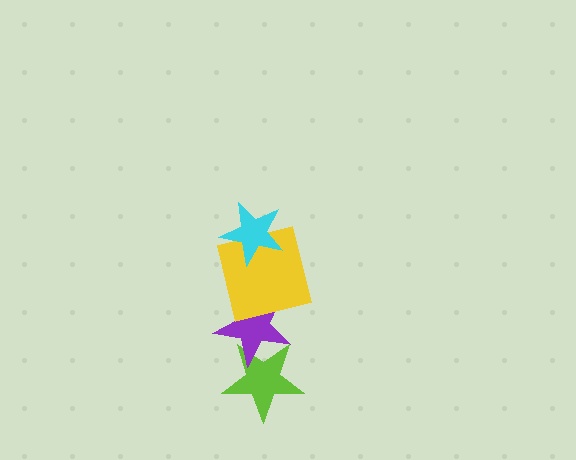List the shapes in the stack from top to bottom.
From top to bottom: the cyan star, the yellow square, the purple star, the lime star.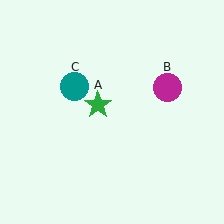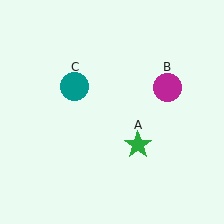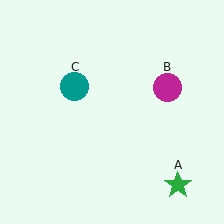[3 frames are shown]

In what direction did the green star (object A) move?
The green star (object A) moved down and to the right.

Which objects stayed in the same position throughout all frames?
Magenta circle (object B) and teal circle (object C) remained stationary.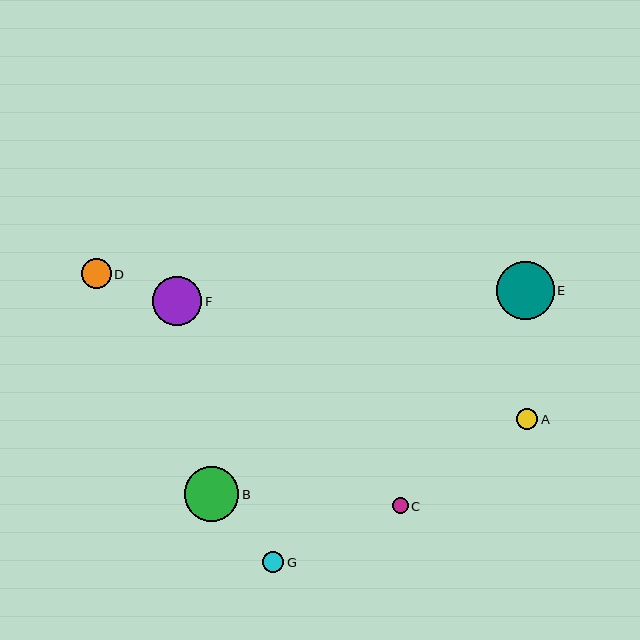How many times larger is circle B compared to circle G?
Circle B is approximately 2.6 times the size of circle G.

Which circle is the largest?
Circle E is the largest with a size of approximately 58 pixels.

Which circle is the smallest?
Circle C is the smallest with a size of approximately 16 pixels.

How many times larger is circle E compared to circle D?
Circle E is approximately 2.0 times the size of circle D.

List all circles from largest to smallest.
From largest to smallest: E, B, F, D, G, A, C.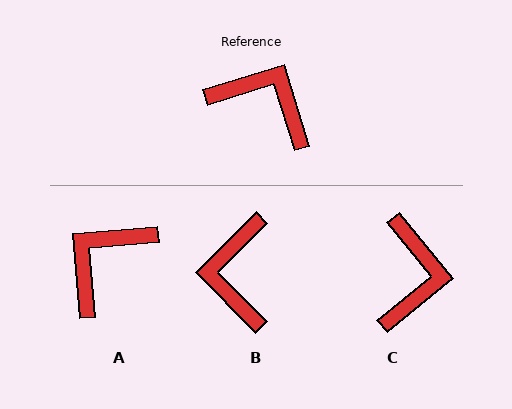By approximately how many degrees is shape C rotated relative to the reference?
Approximately 68 degrees clockwise.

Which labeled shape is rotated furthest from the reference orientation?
B, about 117 degrees away.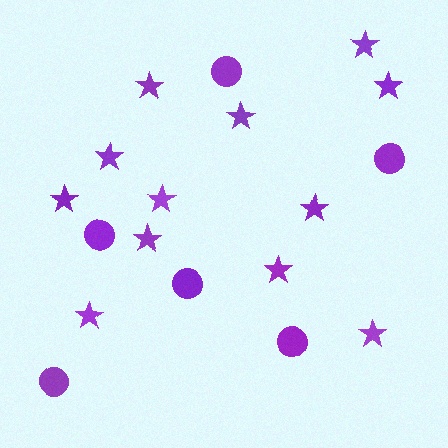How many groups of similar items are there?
There are 2 groups: one group of stars (12) and one group of circles (6).